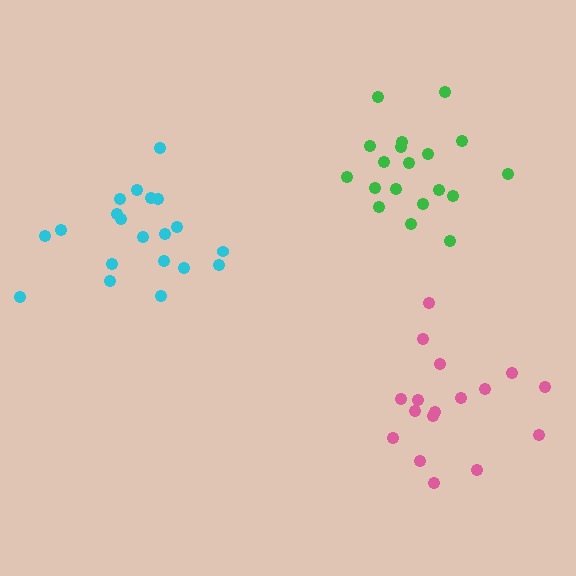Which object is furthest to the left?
The cyan cluster is leftmost.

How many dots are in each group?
Group 1: 20 dots, Group 2: 17 dots, Group 3: 19 dots (56 total).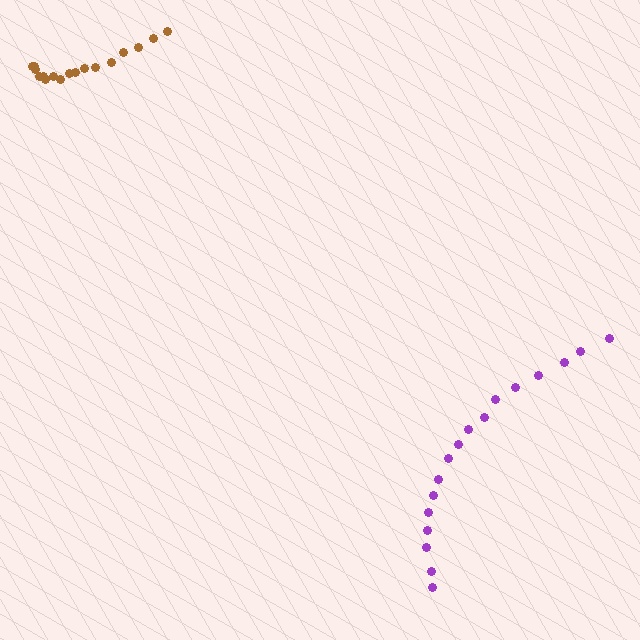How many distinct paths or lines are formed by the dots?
There are 2 distinct paths.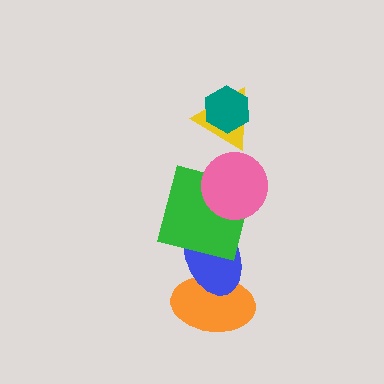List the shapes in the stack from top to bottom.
From top to bottom: the teal hexagon, the yellow triangle, the pink circle, the green square, the blue ellipse, the orange ellipse.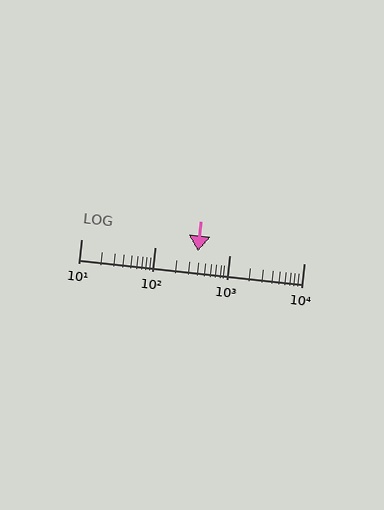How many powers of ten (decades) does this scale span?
The scale spans 3 decades, from 10 to 10000.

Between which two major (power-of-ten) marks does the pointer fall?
The pointer is between 100 and 1000.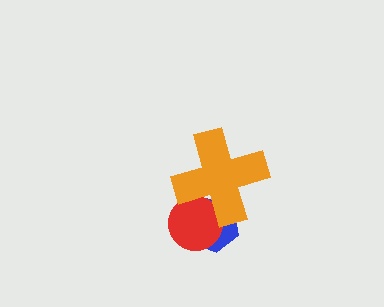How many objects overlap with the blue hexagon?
2 objects overlap with the blue hexagon.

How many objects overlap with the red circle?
2 objects overlap with the red circle.